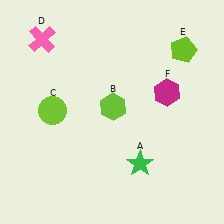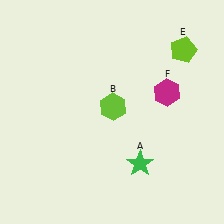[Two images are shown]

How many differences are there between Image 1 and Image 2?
There are 2 differences between the two images.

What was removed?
The lime circle (C), the pink cross (D) were removed in Image 2.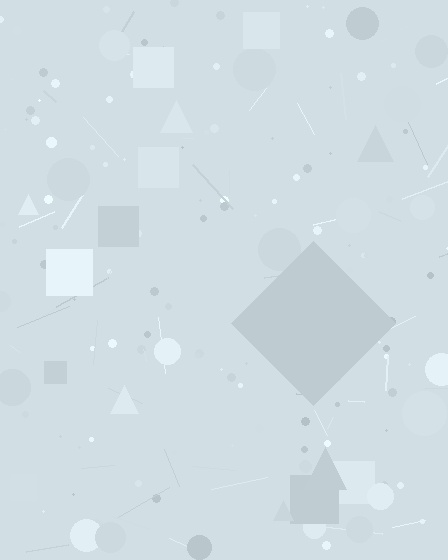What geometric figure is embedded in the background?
A diamond is embedded in the background.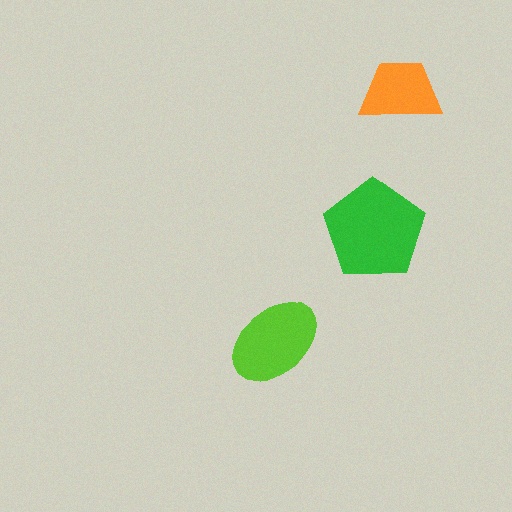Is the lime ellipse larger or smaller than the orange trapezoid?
Larger.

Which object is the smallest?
The orange trapezoid.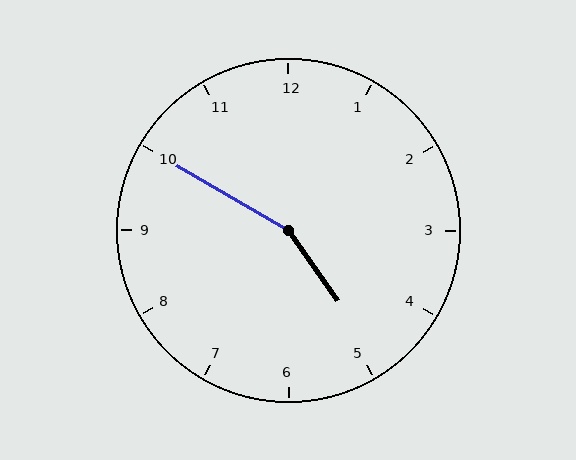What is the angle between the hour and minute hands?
Approximately 155 degrees.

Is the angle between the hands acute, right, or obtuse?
It is obtuse.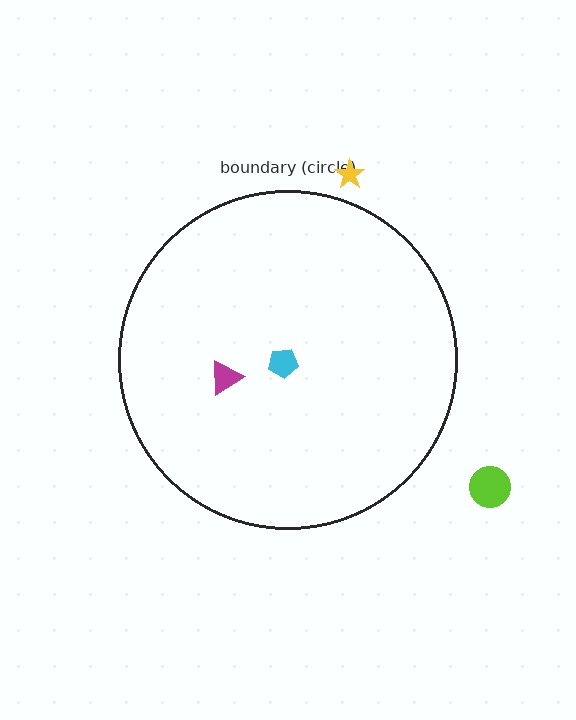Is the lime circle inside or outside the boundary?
Outside.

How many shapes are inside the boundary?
2 inside, 2 outside.